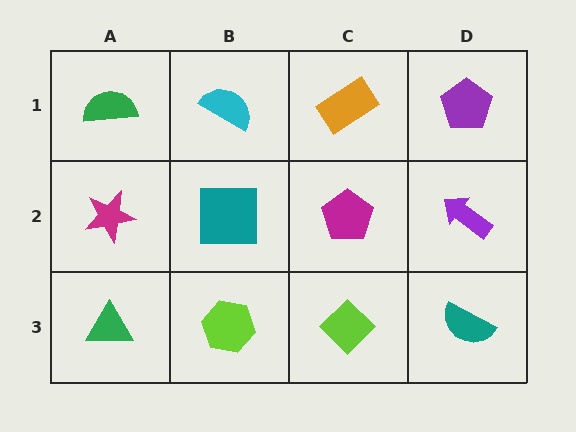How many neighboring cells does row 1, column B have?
3.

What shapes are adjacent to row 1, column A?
A magenta star (row 2, column A), a cyan semicircle (row 1, column B).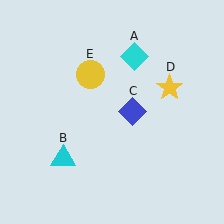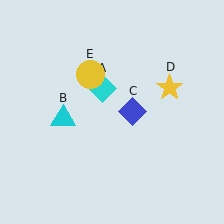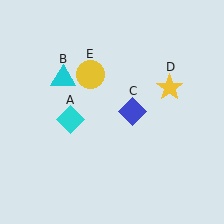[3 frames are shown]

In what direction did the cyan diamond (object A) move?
The cyan diamond (object A) moved down and to the left.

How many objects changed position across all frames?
2 objects changed position: cyan diamond (object A), cyan triangle (object B).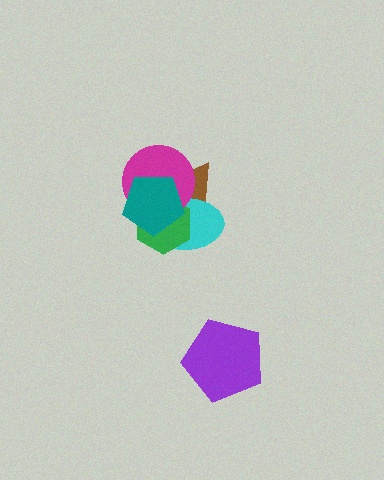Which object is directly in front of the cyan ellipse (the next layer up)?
The green hexagon is directly in front of the cyan ellipse.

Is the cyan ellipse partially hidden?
Yes, it is partially covered by another shape.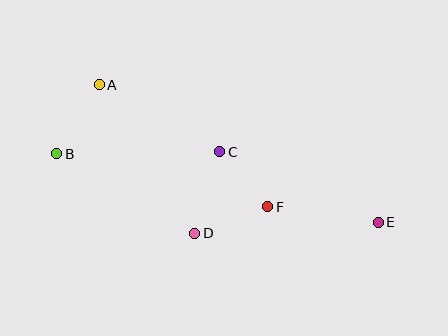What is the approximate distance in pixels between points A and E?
The distance between A and E is approximately 311 pixels.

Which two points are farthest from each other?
Points B and E are farthest from each other.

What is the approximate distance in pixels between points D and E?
The distance between D and E is approximately 184 pixels.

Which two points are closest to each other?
Points C and F are closest to each other.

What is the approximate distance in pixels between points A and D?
The distance between A and D is approximately 177 pixels.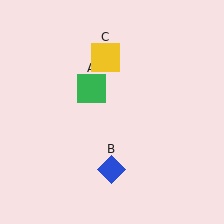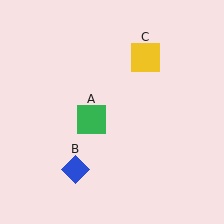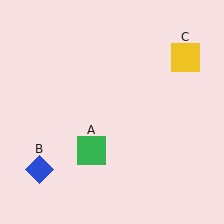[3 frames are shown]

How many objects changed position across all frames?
3 objects changed position: green square (object A), blue diamond (object B), yellow square (object C).